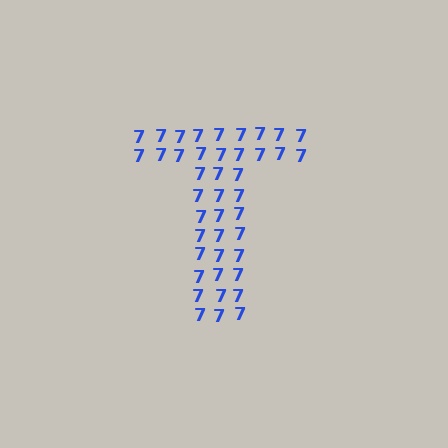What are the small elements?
The small elements are digit 7's.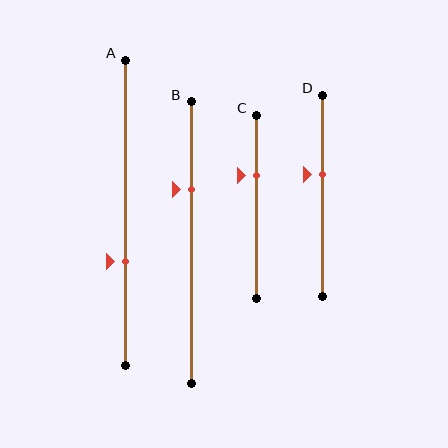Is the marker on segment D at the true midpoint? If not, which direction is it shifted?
No, the marker on segment D is shifted upward by about 11% of the segment length.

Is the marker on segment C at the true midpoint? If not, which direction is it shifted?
No, the marker on segment C is shifted upward by about 17% of the segment length.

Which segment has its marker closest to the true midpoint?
Segment D has its marker closest to the true midpoint.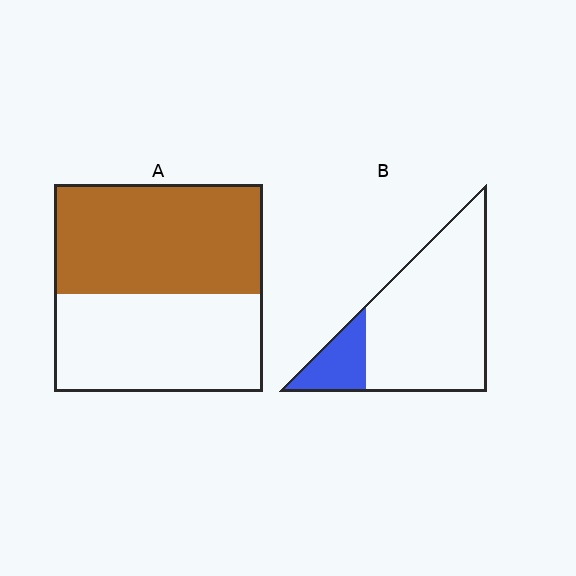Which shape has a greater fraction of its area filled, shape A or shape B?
Shape A.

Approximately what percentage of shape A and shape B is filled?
A is approximately 55% and B is approximately 20%.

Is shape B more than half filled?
No.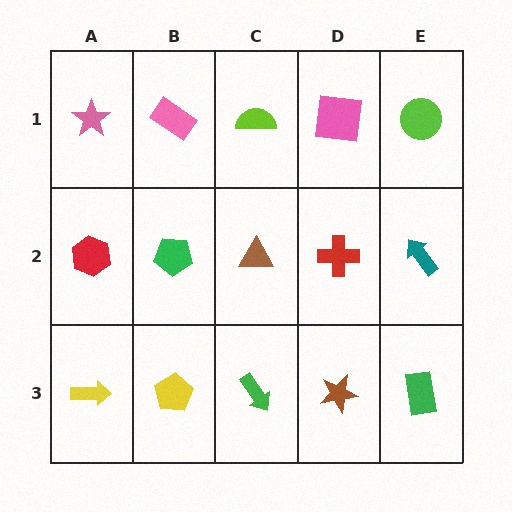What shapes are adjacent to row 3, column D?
A red cross (row 2, column D), a green arrow (row 3, column C), a green rectangle (row 3, column E).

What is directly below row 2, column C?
A green arrow.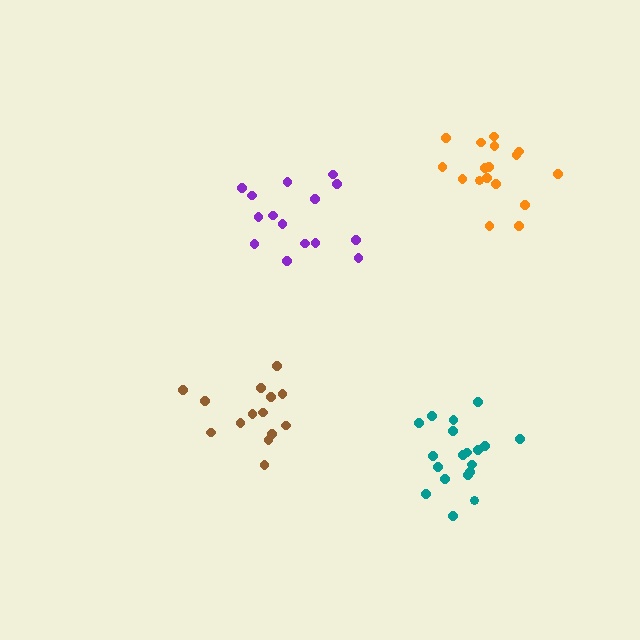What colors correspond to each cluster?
The clusters are colored: teal, brown, purple, orange.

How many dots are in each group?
Group 1: 19 dots, Group 2: 15 dots, Group 3: 15 dots, Group 4: 17 dots (66 total).